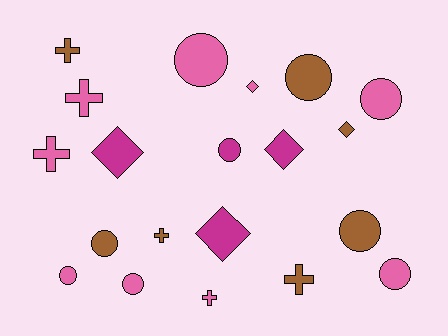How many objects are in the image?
There are 20 objects.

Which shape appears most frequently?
Circle, with 9 objects.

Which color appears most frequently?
Pink, with 9 objects.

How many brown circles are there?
There are 3 brown circles.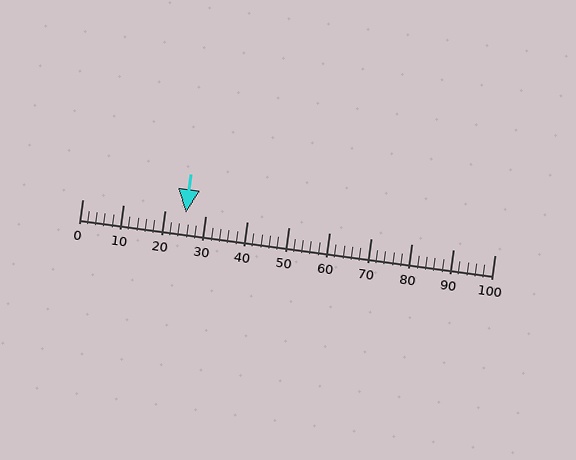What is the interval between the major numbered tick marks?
The major tick marks are spaced 10 units apart.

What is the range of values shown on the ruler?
The ruler shows values from 0 to 100.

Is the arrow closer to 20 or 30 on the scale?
The arrow is closer to 30.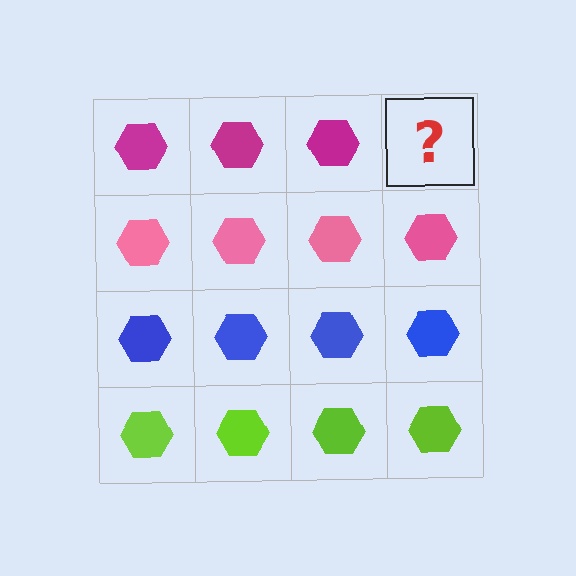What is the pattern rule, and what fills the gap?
The rule is that each row has a consistent color. The gap should be filled with a magenta hexagon.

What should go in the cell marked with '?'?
The missing cell should contain a magenta hexagon.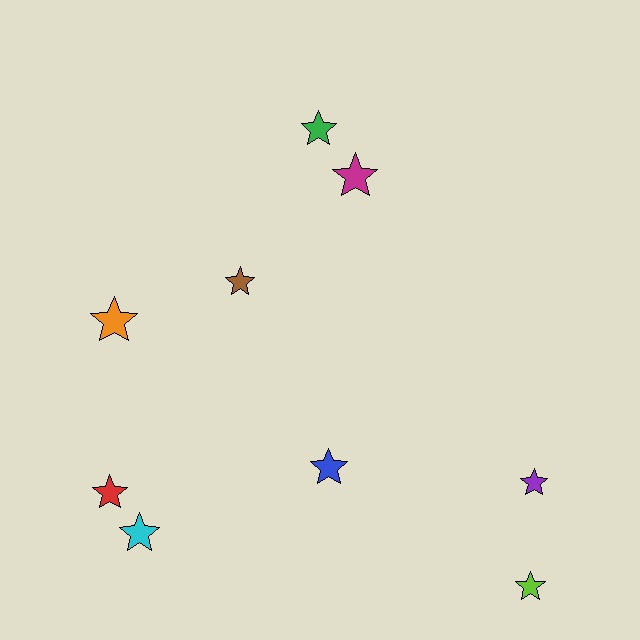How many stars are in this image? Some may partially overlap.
There are 9 stars.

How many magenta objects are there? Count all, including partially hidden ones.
There is 1 magenta object.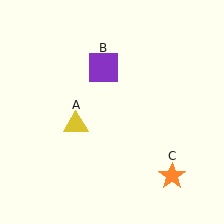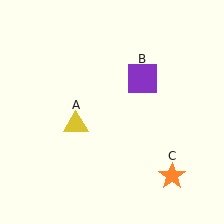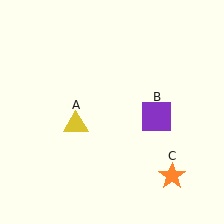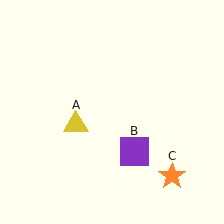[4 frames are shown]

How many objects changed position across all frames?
1 object changed position: purple square (object B).